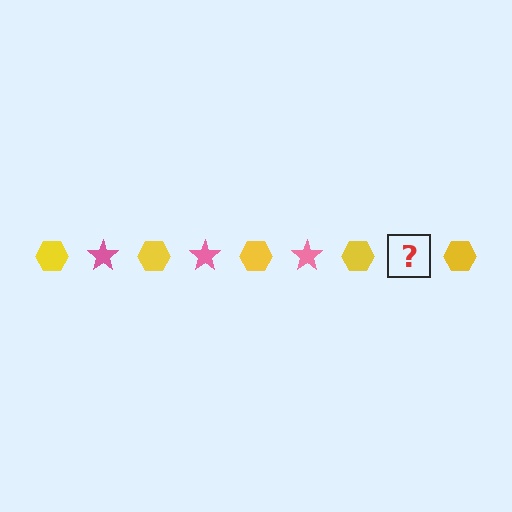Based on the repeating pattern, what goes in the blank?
The blank should be a pink star.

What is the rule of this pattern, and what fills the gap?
The rule is that the pattern alternates between yellow hexagon and pink star. The gap should be filled with a pink star.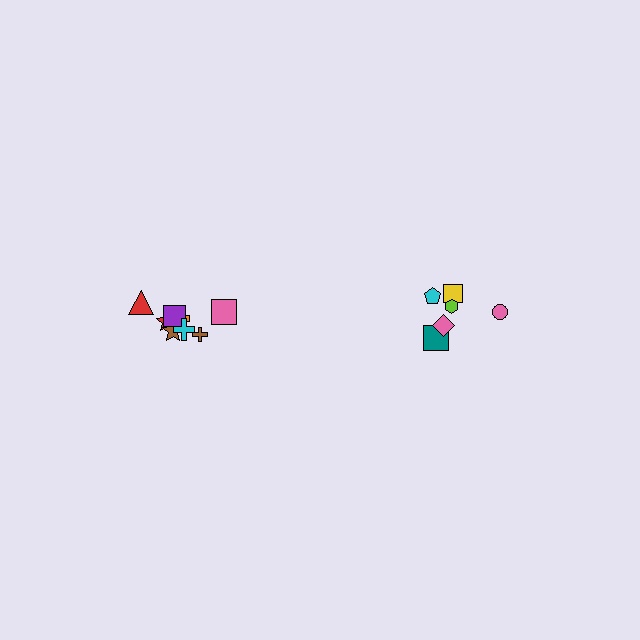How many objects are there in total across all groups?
There are 14 objects.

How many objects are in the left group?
There are 8 objects.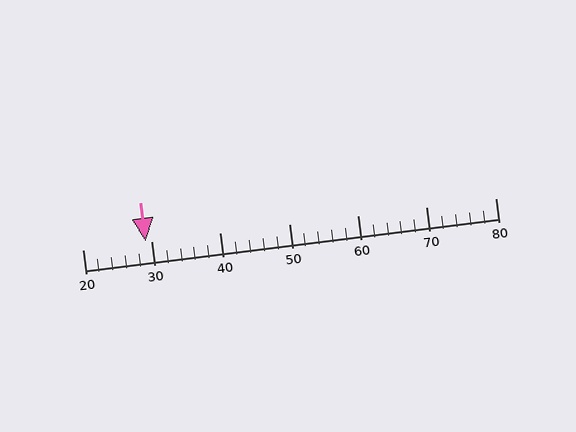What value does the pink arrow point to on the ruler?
The pink arrow points to approximately 29.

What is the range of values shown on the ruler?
The ruler shows values from 20 to 80.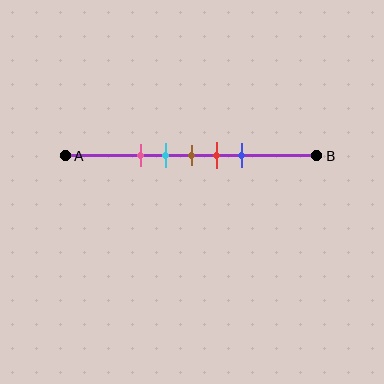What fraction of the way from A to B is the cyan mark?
The cyan mark is approximately 40% (0.4) of the way from A to B.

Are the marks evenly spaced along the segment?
Yes, the marks are approximately evenly spaced.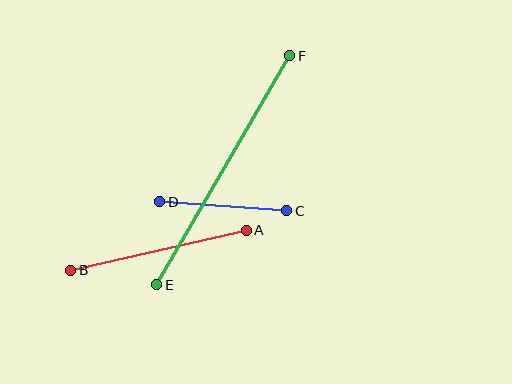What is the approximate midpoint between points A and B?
The midpoint is at approximately (158, 250) pixels.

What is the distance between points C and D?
The distance is approximately 127 pixels.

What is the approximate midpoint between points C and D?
The midpoint is at approximately (223, 206) pixels.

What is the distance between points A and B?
The distance is approximately 180 pixels.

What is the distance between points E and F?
The distance is approximately 265 pixels.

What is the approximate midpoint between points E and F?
The midpoint is at approximately (223, 170) pixels.